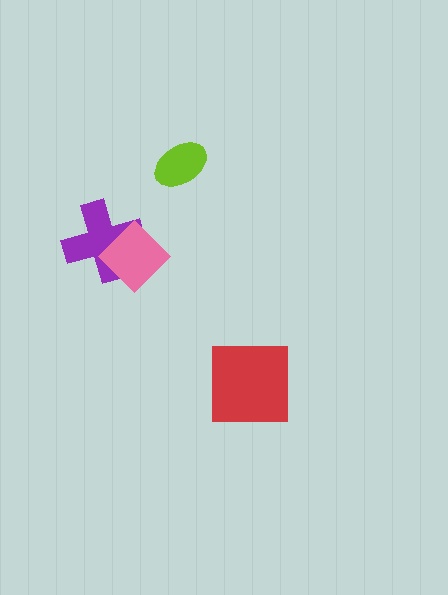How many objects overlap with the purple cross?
1 object overlaps with the purple cross.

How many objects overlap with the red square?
0 objects overlap with the red square.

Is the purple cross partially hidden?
Yes, it is partially covered by another shape.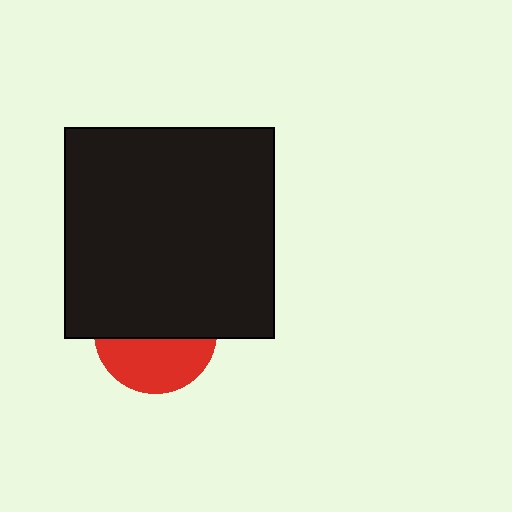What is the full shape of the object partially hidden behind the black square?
The partially hidden object is a red circle.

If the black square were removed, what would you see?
You would see the complete red circle.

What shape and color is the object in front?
The object in front is a black square.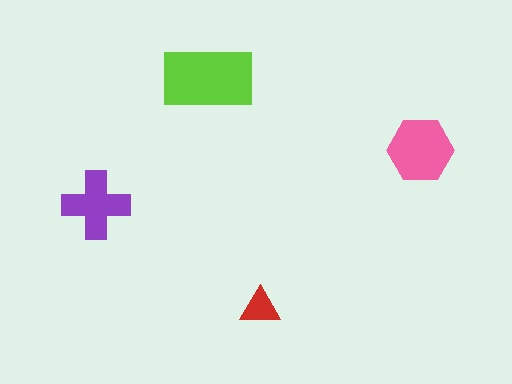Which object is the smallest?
The red triangle.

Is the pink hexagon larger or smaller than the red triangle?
Larger.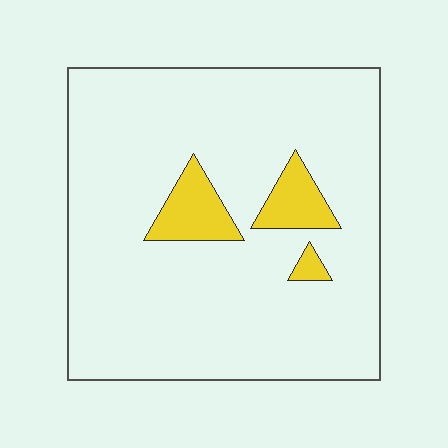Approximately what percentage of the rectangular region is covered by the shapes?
Approximately 10%.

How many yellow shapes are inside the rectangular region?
3.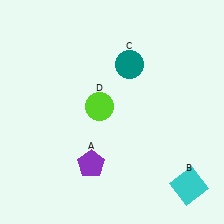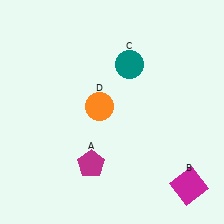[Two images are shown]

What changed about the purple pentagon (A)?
In Image 1, A is purple. In Image 2, it changed to magenta.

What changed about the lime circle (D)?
In Image 1, D is lime. In Image 2, it changed to orange.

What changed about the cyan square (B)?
In Image 1, B is cyan. In Image 2, it changed to magenta.